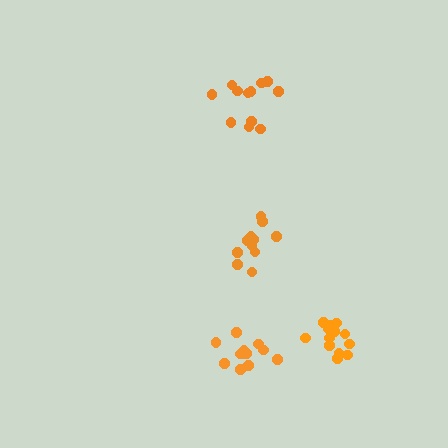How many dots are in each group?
Group 1: 12 dots, Group 2: 11 dots, Group 3: 13 dots, Group 4: 14 dots (50 total).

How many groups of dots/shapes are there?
There are 4 groups.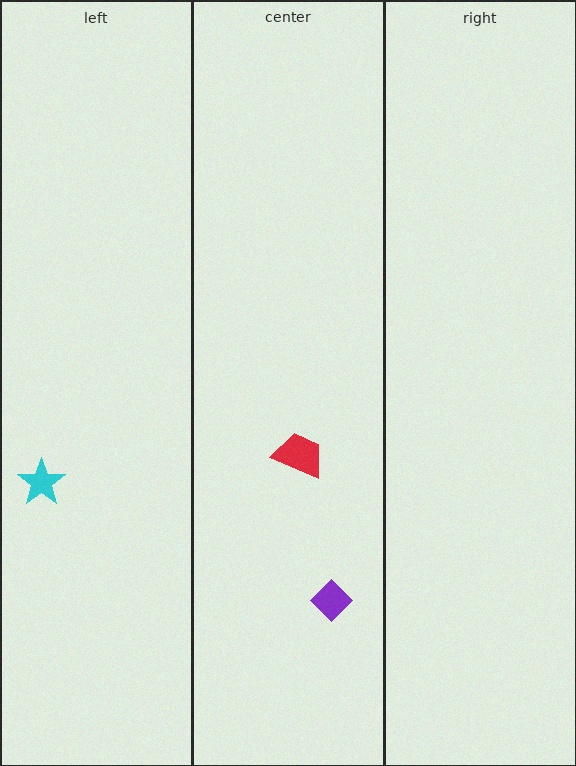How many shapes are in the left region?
1.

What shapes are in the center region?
The red trapezoid, the purple diamond.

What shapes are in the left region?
The cyan star.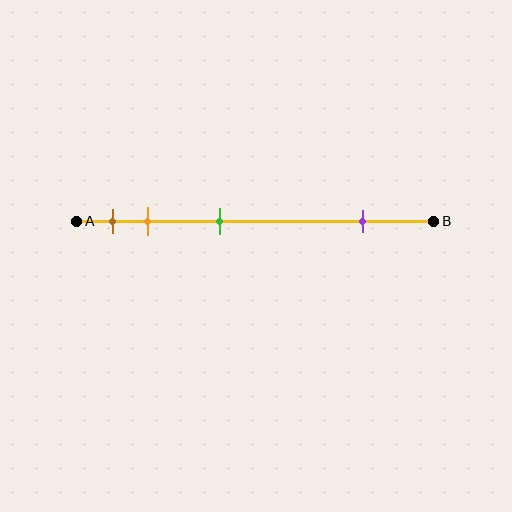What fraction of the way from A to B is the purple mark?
The purple mark is approximately 80% (0.8) of the way from A to B.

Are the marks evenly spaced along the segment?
No, the marks are not evenly spaced.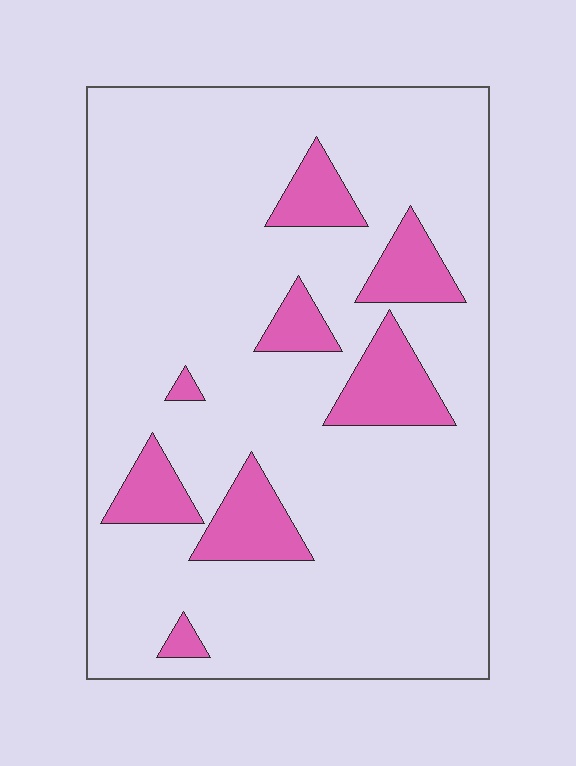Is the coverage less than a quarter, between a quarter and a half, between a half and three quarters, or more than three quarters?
Less than a quarter.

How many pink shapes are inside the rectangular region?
8.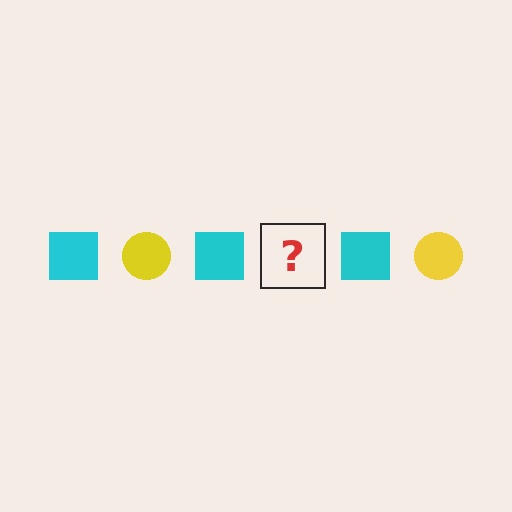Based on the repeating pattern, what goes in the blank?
The blank should be a yellow circle.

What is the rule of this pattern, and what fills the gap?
The rule is that the pattern alternates between cyan square and yellow circle. The gap should be filled with a yellow circle.